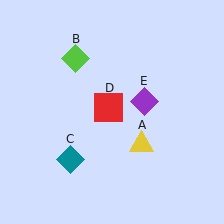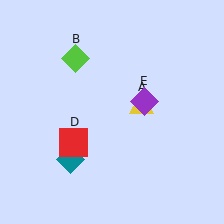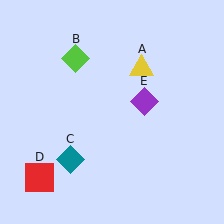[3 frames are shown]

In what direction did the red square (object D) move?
The red square (object D) moved down and to the left.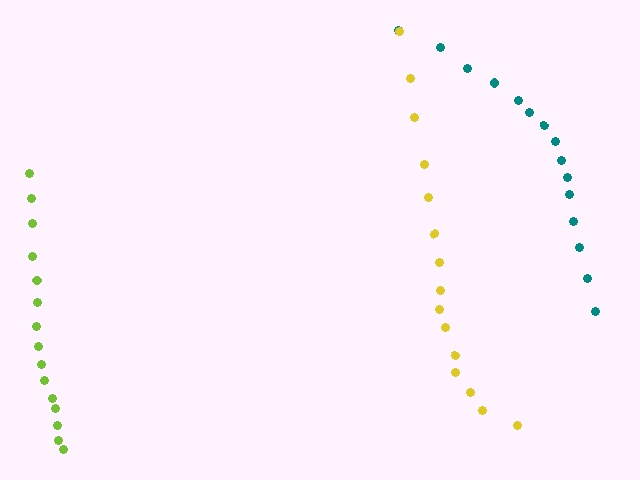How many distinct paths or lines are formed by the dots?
There are 3 distinct paths.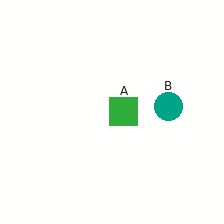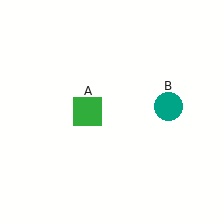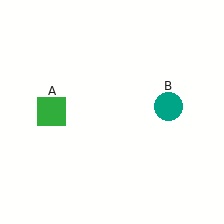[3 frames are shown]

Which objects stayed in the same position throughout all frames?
Teal circle (object B) remained stationary.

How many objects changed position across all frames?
1 object changed position: green square (object A).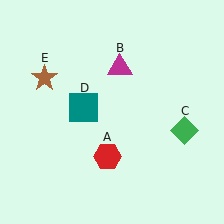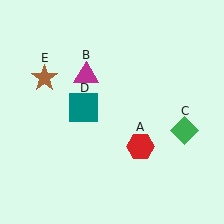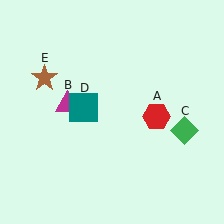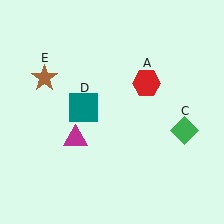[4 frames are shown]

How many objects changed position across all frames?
2 objects changed position: red hexagon (object A), magenta triangle (object B).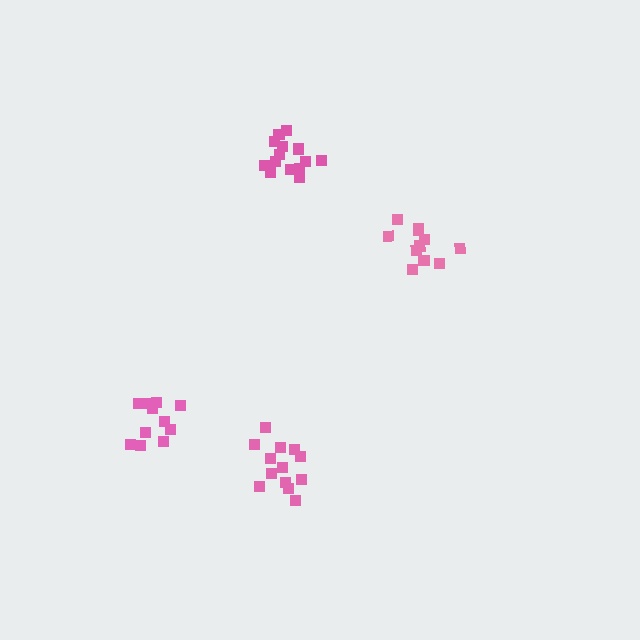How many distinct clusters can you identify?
There are 4 distinct clusters.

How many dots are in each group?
Group 1: 11 dots, Group 2: 11 dots, Group 3: 13 dots, Group 4: 14 dots (49 total).